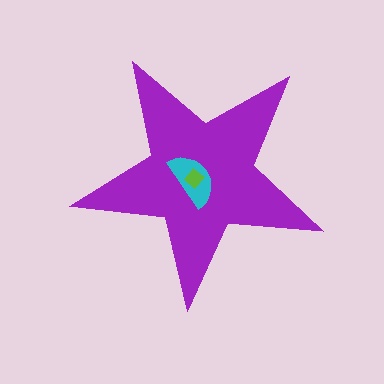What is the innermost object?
The lime diamond.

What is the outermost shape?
The purple star.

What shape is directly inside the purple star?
The cyan semicircle.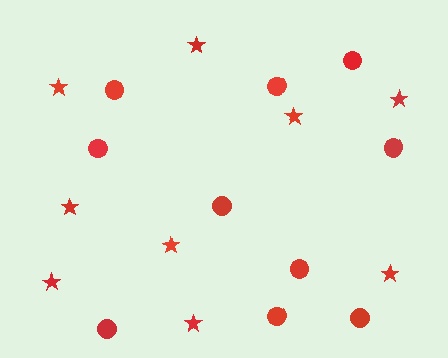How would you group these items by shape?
There are 2 groups: one group of stars (9) and one group of circles (10).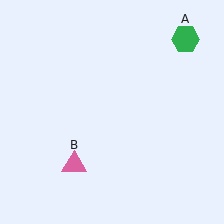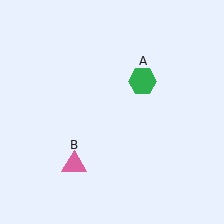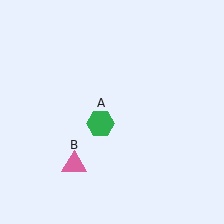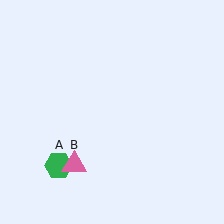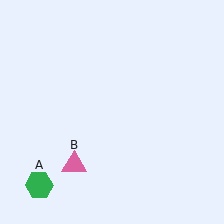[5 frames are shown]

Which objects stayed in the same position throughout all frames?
Pink triangle (object B) remained stationary.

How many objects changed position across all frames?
1 object changed position: green hexagon (object A).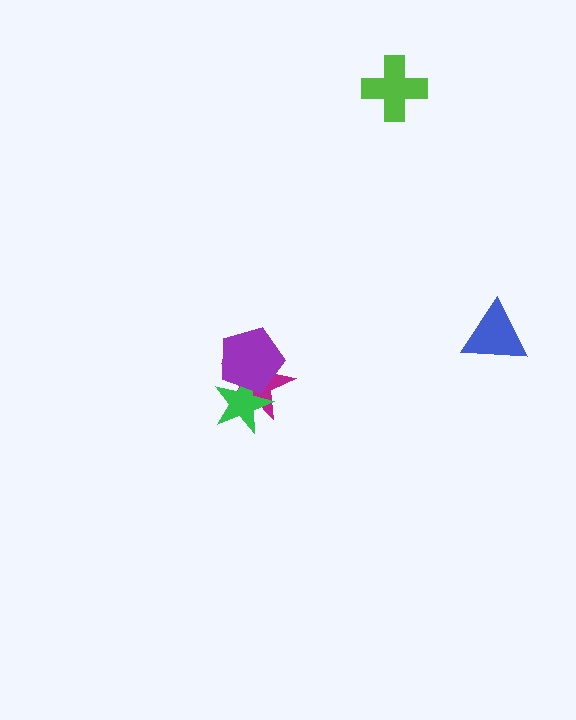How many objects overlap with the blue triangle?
0 objects overlap with the blue triangle.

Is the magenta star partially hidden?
Yes, it is partially covered by another shape.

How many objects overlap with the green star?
2 objects overlap with the green star.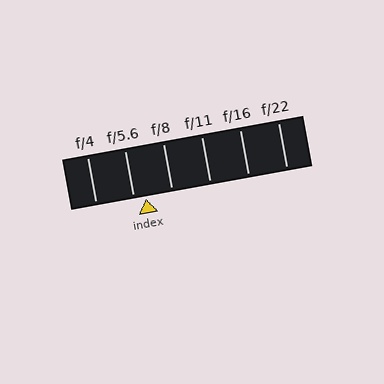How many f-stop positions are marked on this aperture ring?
There are 6 f-stop positions marked.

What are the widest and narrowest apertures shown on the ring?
The widest aperture shown is f/4 and the narrowest is f/22.